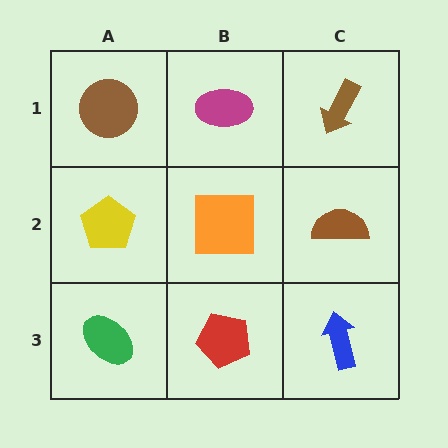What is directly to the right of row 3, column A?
A red pentagon.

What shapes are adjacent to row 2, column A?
A brown circle (row 1, column A), a green ellipse (row 3, column A), an orange square (row 2, column B).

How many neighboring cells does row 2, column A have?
3.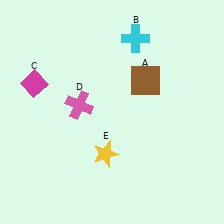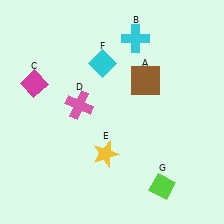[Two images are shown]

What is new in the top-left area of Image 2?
A cyan diamond (F) was added in the top-left area of Image 2.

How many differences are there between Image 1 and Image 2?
There are 2 differences between the two images.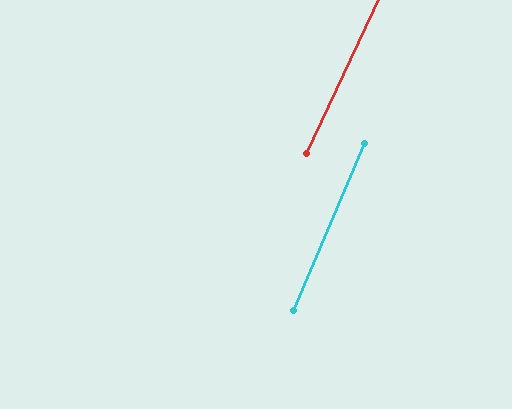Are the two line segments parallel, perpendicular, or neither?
Parallel — their directions differ by only 1.9°.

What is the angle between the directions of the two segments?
Approximately 2 degrees.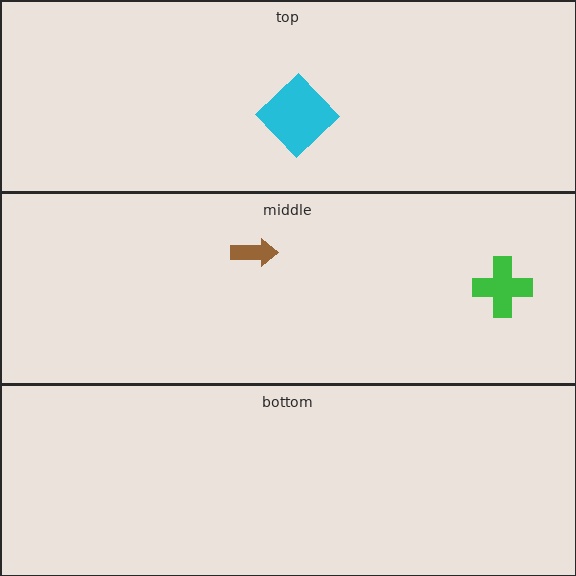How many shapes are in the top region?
1.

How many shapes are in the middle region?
2.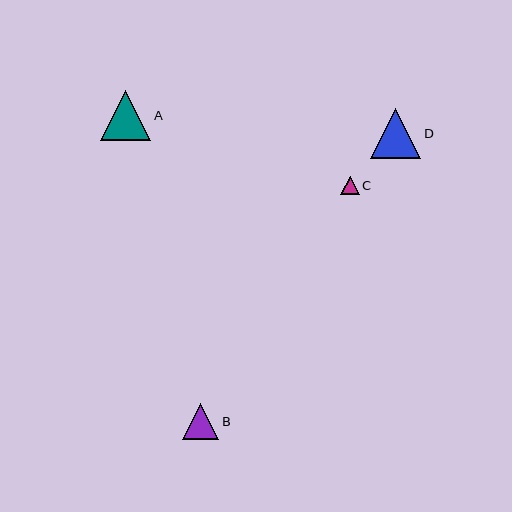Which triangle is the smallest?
Triangle C is the smallest with a size of approximately 19 pixels.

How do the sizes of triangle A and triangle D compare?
Triangle A and triangle D are approximately the same size.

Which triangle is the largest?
Triangle A is the largest with a size of approximately 51 pixels.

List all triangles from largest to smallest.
From largest to smallest: A, D, B, C.